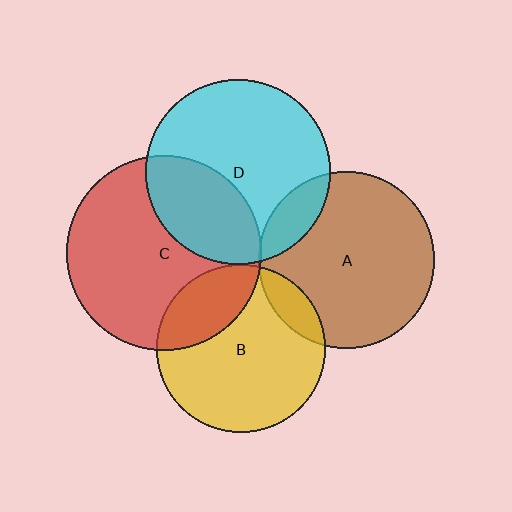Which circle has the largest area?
Circle C (red).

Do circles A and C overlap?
Yes.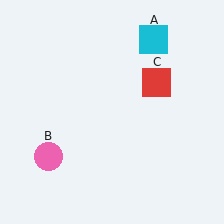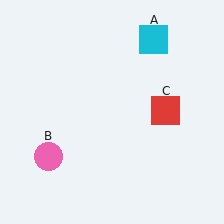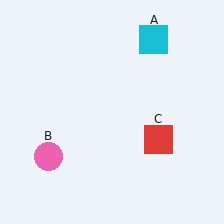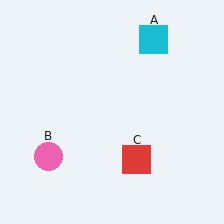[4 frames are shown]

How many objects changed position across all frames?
1 object changed position: red square (object C).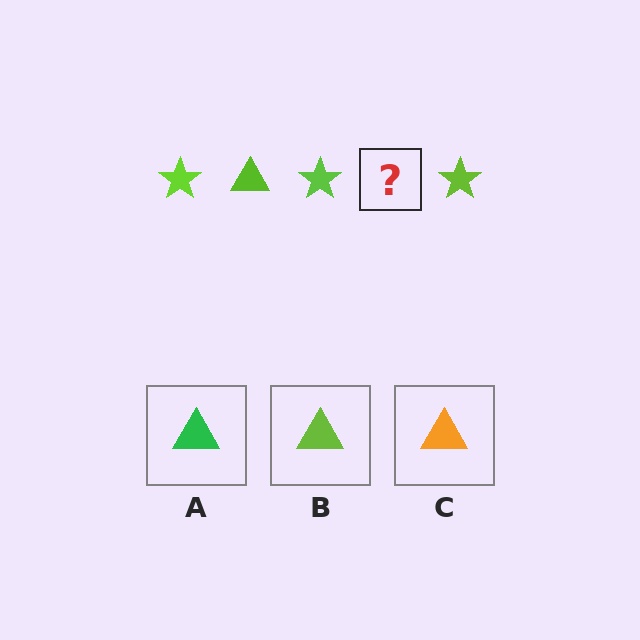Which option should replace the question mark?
Option B.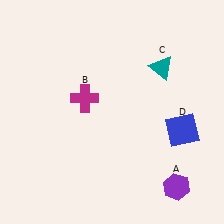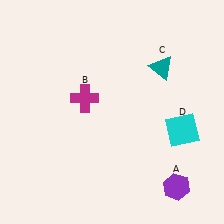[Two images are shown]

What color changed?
The square (D) changed from blue in Image 1 to cyan in Image 2.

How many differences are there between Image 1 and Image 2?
There is 1 difference between the two images.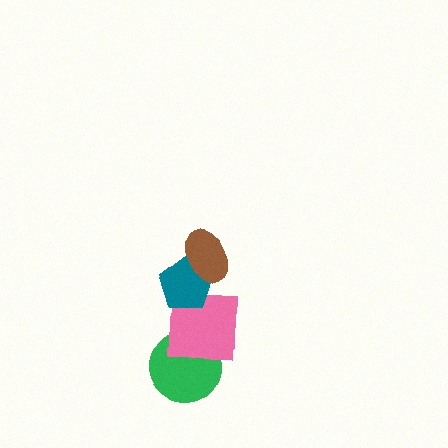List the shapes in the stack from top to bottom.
From top to bottom: the brown ellipse, the teal pentagon, the pink square, the green circle.